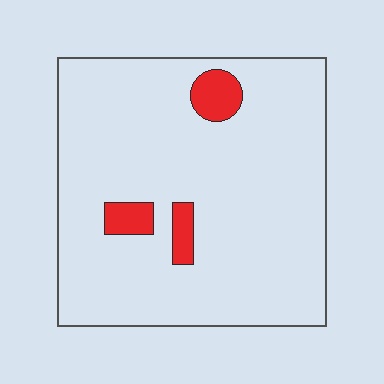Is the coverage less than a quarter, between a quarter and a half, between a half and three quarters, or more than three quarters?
Less than a quarter.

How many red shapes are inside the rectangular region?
3.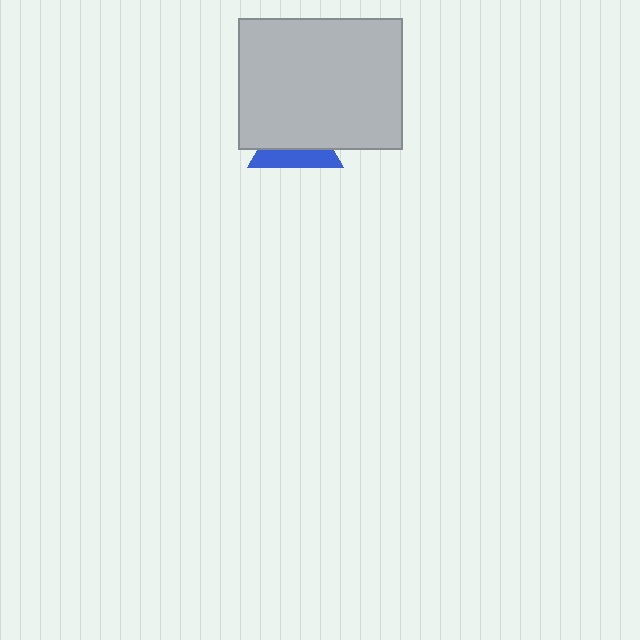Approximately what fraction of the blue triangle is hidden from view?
Roughly 62% of the blue triangle is hidden behind the light gray rectangle.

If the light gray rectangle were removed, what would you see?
You would see the complete blue triangle.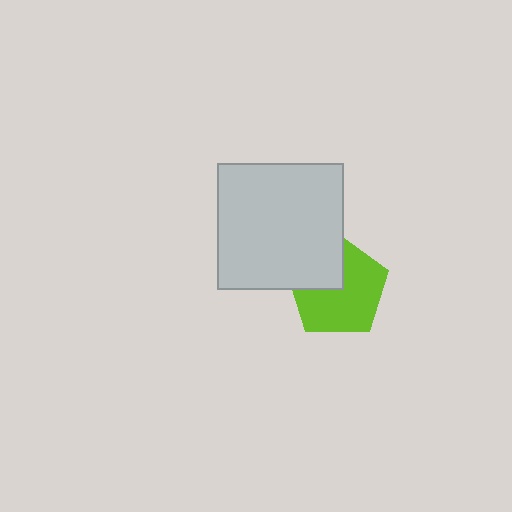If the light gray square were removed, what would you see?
You would see the complete lime pentagon.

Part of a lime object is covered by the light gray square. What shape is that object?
It is a pentagon.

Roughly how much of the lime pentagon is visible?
Most of it is visible (roughly 69%).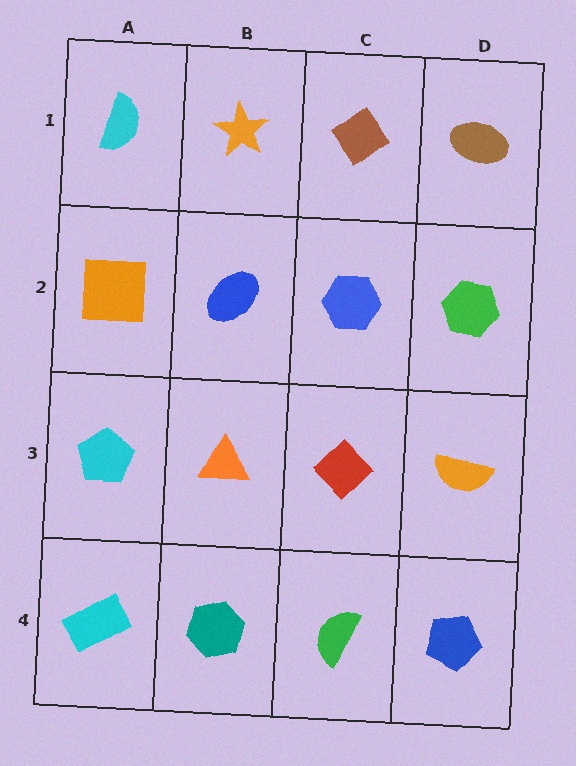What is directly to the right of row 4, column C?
A blue pentagon.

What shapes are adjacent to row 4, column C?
A red diamond (row 3, column C), a teal hexagon (row 4, column B), a blue pentagon (row 4, column D).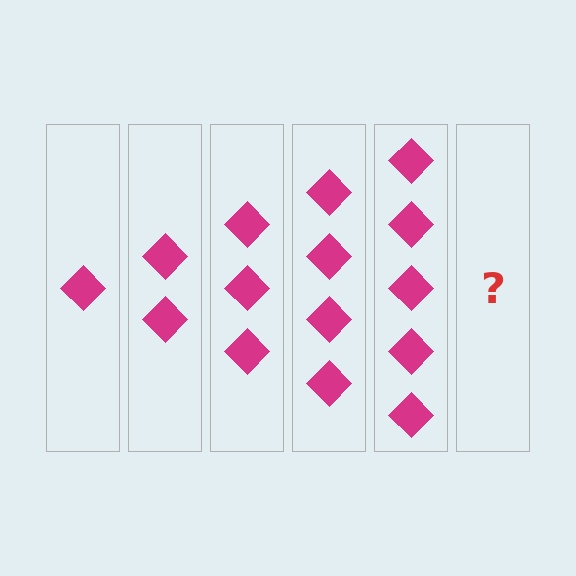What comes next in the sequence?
The next element should be 6 diamonds.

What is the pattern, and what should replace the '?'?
The pattern is that each step adds one more diamond. The '?' should be 6 diamonds.